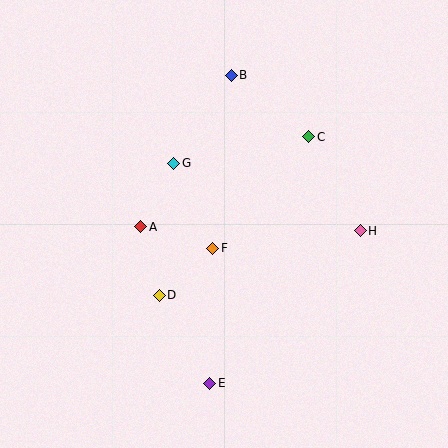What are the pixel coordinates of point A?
Point A is at (141, 227).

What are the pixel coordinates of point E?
Point E is at (210, 383).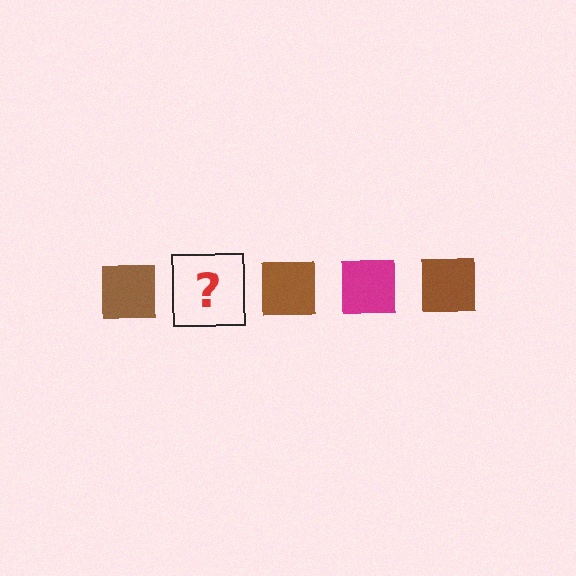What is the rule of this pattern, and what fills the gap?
The rule is that the pattern cycles through brown, magenta squares. The gap should be filled with a magenta square.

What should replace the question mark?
The question mark should be replaced with a magenta square.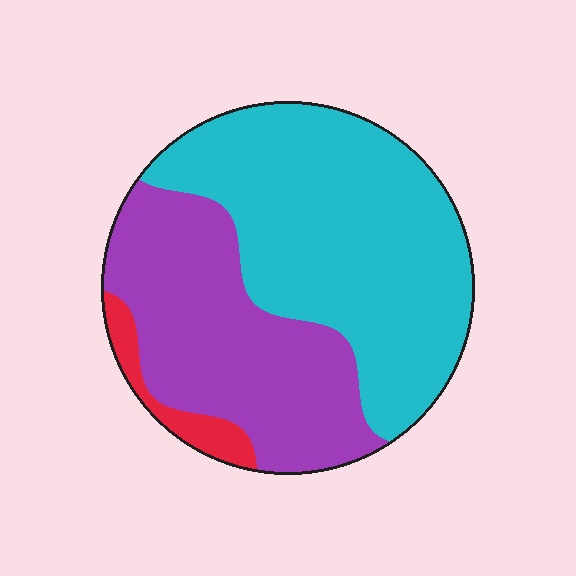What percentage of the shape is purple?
Purple covers 39% of the shape.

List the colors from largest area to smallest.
From largest to smallest: cyan, purple, red.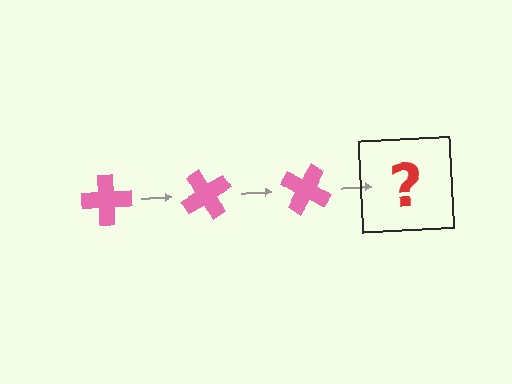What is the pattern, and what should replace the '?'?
The pattern is that the cross rotates 60 degrees each step. The '?' should be a pink cross rotated 180 degrees.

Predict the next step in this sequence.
The next step is a pink cross rotated 180 degrees.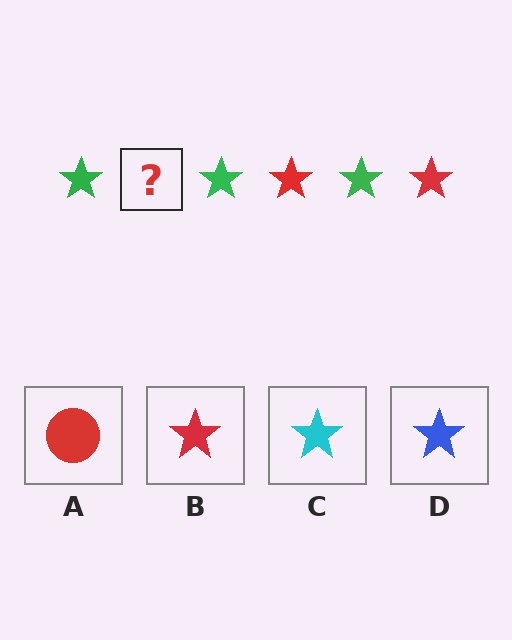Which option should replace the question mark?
Option B.